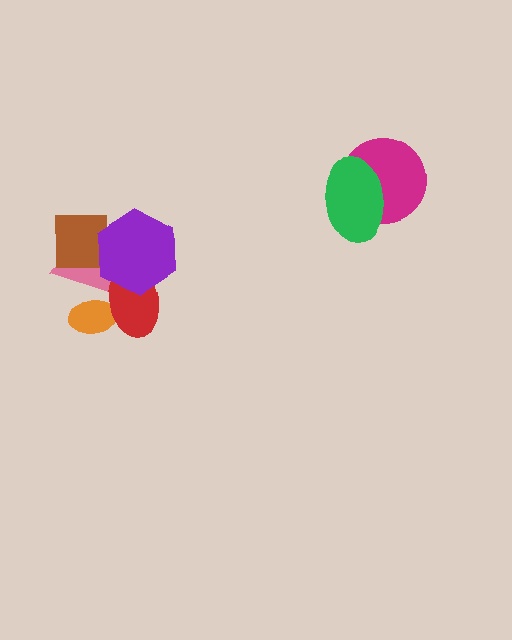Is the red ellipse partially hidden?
Yes, it is partially covered by another shape.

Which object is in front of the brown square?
The purple hexagon is in front of the brown square.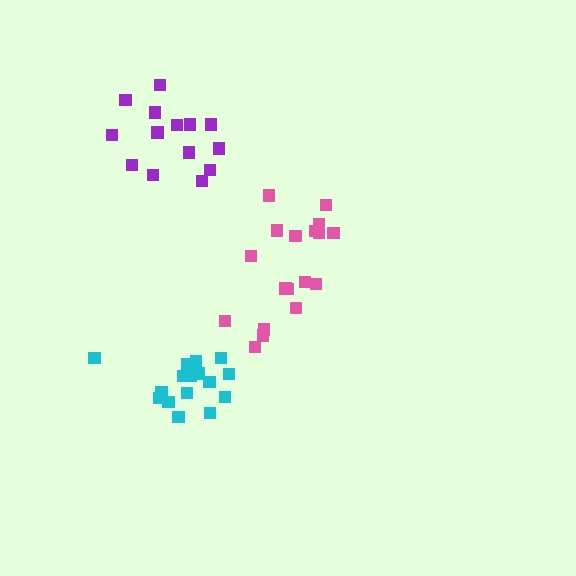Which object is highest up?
The purple cluster is topmost.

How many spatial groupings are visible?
There are 3 spatial groupings.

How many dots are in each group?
Group 1: 18 dots, Group 2: 14 dots, Group 3: 16 dots (48 total).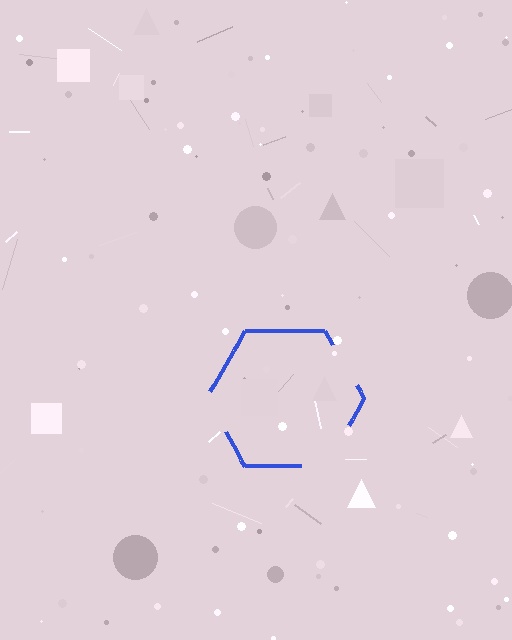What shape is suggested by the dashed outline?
The dashed outline suggests a hexagon.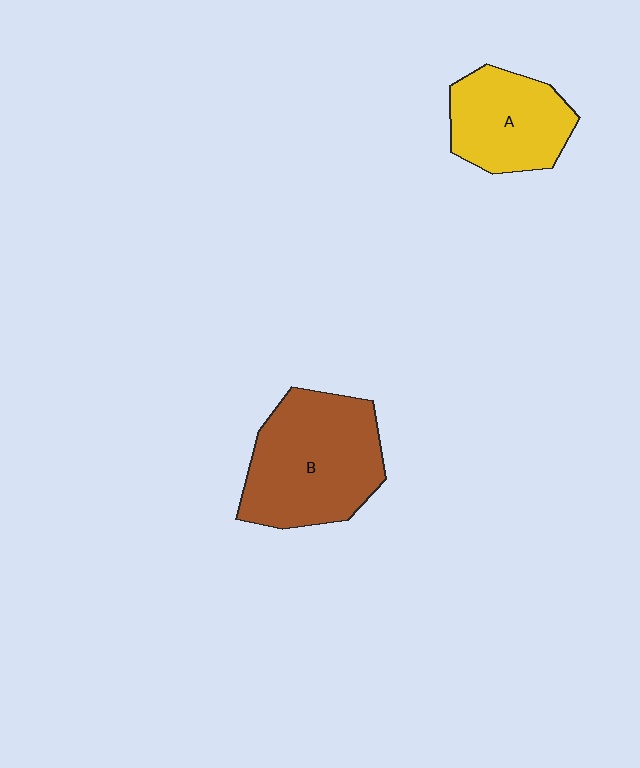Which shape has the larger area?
Shape B (brown).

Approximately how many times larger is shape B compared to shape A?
Approximately 1.5 times.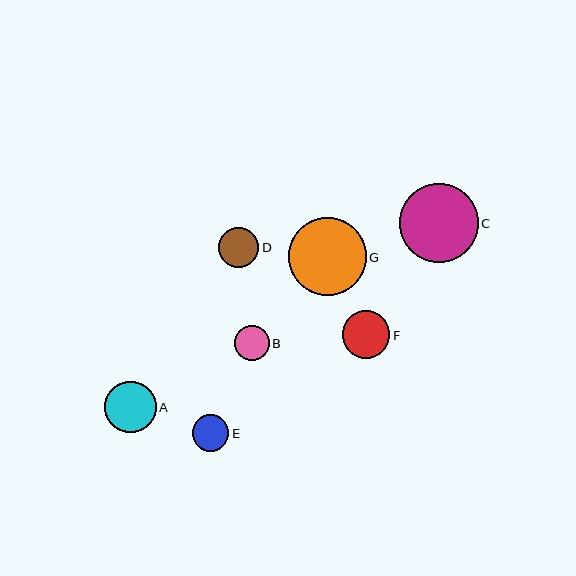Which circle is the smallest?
Circle B is the smallest with a size of approximately 35 pixels.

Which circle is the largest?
Circle C is the largest with a size of approximately 78 pixels.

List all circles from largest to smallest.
From largest to smallest: C, G, A, F, D, E, B.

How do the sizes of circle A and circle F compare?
Circle A and circle F are approximately the same size.